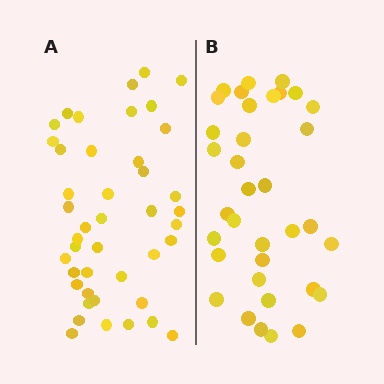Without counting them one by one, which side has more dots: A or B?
Region A (the left region) has more dots.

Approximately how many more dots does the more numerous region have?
Region A has roughly 8 or so more dots than region B.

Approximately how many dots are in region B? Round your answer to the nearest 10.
About 40 dots. (The exact count is 35, which rounds to 40.)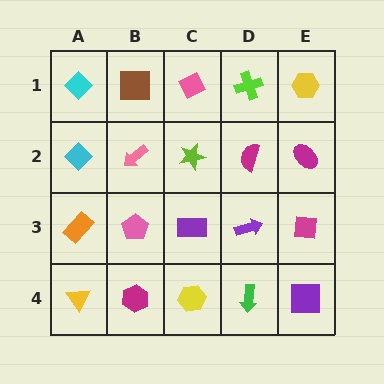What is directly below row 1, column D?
A magenta semicircle.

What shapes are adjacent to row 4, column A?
An orange rectangle (row 3, column A), a magenta hexagon (row 4, column B).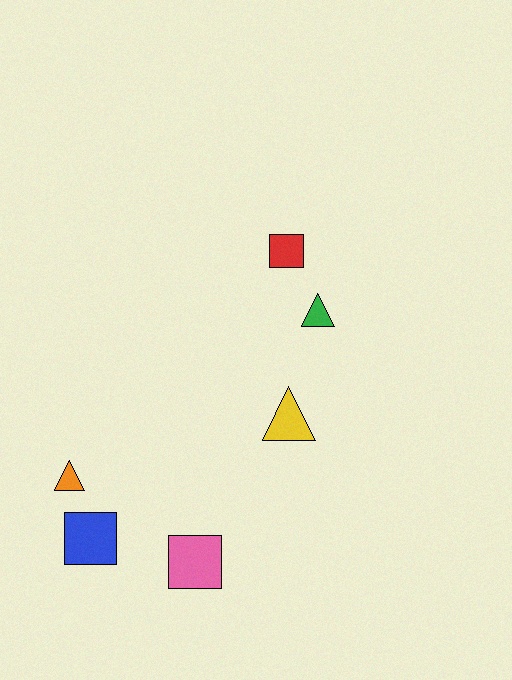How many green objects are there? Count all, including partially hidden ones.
There is 1 green object.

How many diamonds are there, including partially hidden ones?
There are no diamonds.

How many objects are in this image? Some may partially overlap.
There are 6 objects.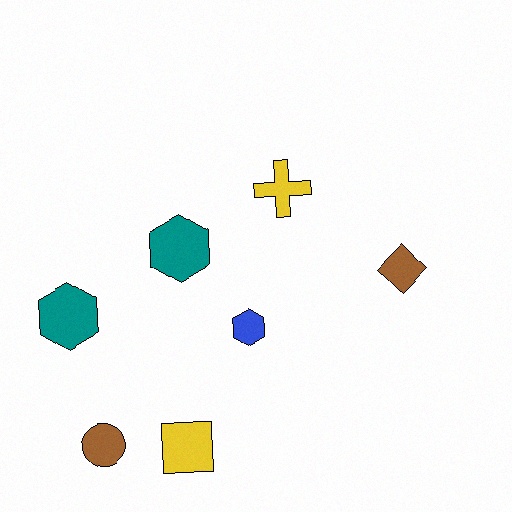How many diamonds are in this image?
There is 1 diamond.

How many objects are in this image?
There are 7 objects.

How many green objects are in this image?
There are no green objects.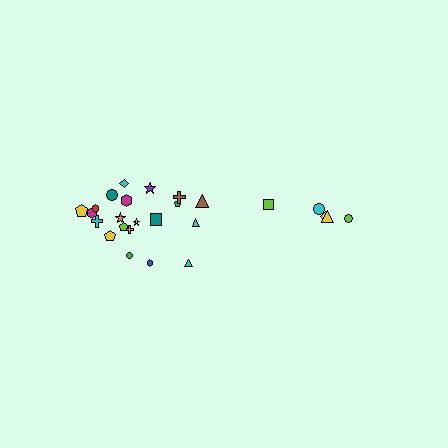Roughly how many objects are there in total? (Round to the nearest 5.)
Roughly 25 objects in total.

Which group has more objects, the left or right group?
The left group.